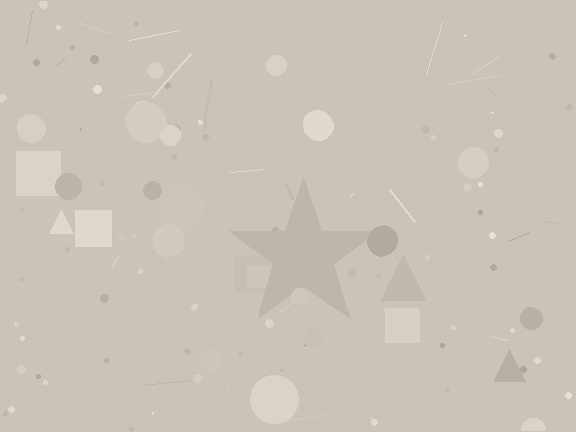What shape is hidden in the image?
A star is hidden in the image.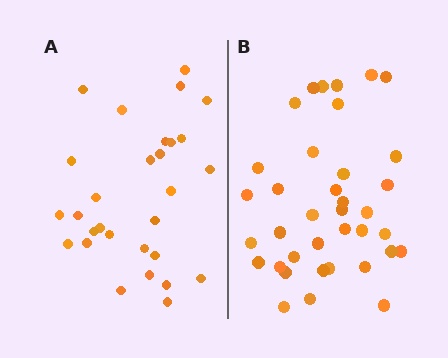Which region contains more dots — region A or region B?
Region B (the right region) has more dots.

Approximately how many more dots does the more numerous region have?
Region B has roughly 8 or so more dots than region A.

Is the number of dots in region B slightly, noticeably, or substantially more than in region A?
Region B has noticeably more, but not dramatically so. The ratio is roughly 1.3 to 1.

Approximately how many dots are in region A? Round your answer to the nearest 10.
About 30 dots. (The exact count is 29, which rounds to 30.)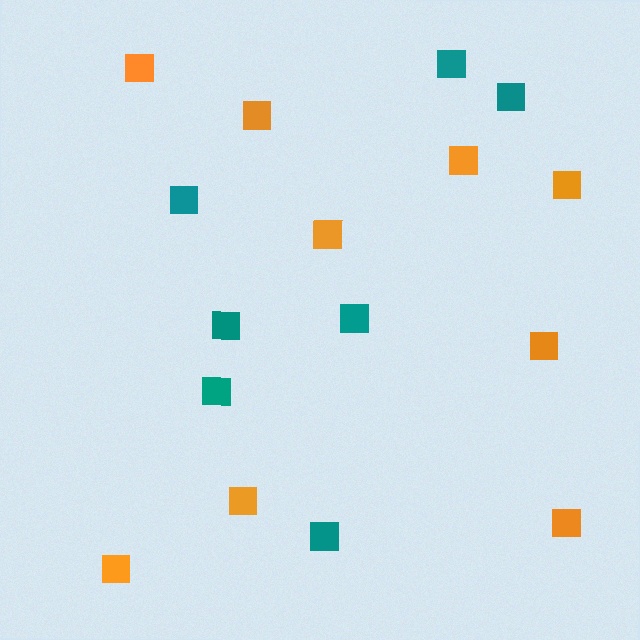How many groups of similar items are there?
There are 2 groups: one group of teal squares (7) and one group of orange squares (9).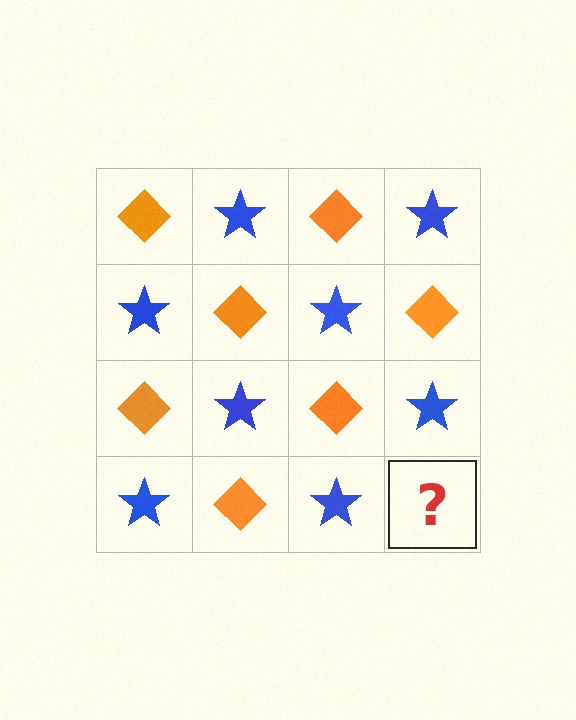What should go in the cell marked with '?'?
The missing cell should contain an orange diamond.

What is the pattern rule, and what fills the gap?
The rule is that it alternates orange diamond and blue star in a checkerboard pattern. The gap should be filled with an orange diamond.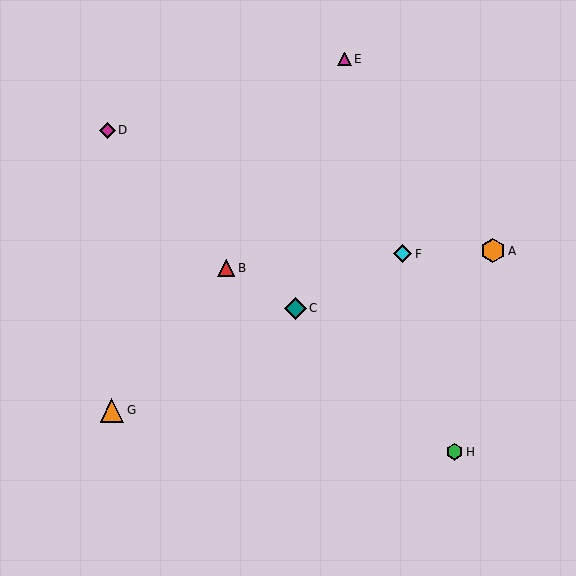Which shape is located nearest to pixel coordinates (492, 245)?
The orange hexagon (labeled A) at (493, 251) is nearest to that location.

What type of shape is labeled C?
Shape C is a teal diamond.